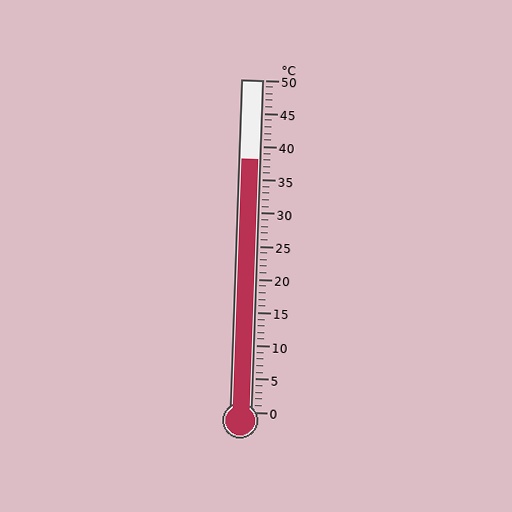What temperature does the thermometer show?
The thermometer shows approximately 38°C.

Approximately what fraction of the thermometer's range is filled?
The thermometer is filled to approximately 75% of its range.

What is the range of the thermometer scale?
The thermometer scale ranges from 0°C to 50°C.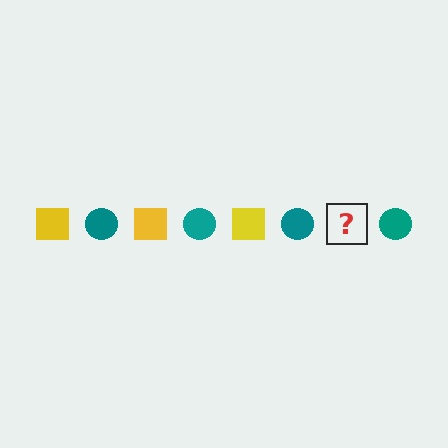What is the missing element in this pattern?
The missing element is a yellow square.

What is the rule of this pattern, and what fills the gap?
The rule is that the pattern alternates between yellow square and teal circle. The gap should be filled with a yellow square.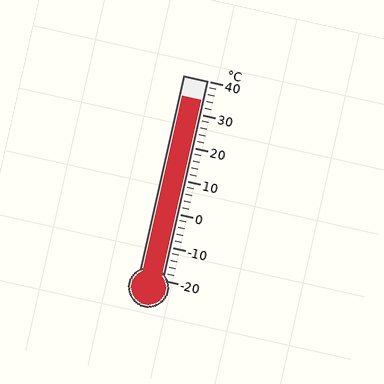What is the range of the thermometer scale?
The thermometer scale ranges from -20°C to 40°C.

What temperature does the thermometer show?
The thermometer shows approximately 34°C.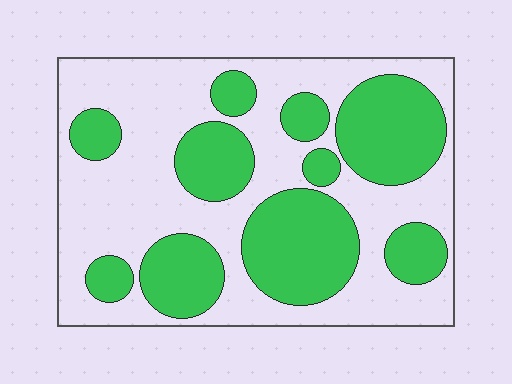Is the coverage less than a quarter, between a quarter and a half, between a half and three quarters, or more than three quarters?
Between a quarter and a half.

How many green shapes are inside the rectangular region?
10.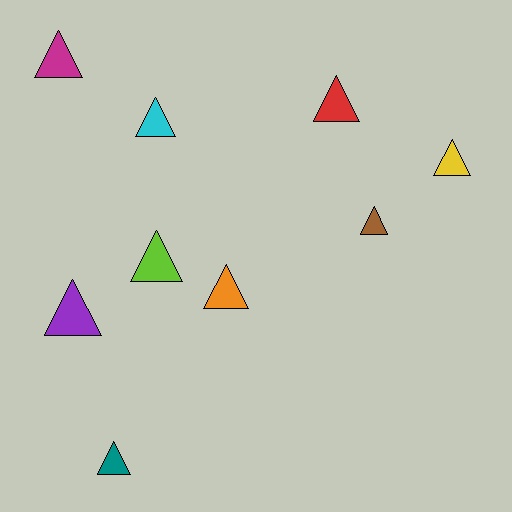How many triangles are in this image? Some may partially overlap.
There are 9 triangles.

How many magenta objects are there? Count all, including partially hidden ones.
There is 1 magenta object.